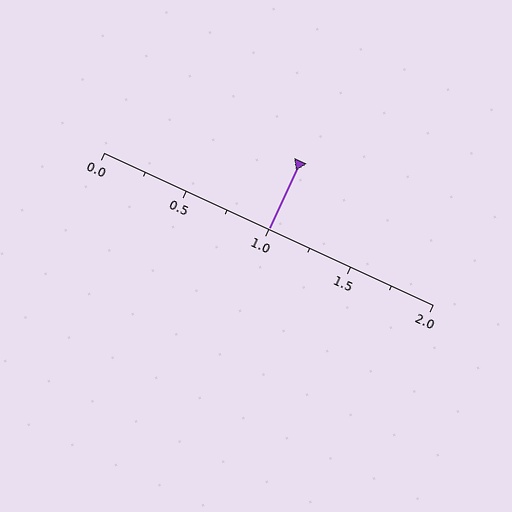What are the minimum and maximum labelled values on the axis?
The axis runs from 0.0 to 2.0.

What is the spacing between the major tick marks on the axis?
The major ticks are spaced 0.5 apart.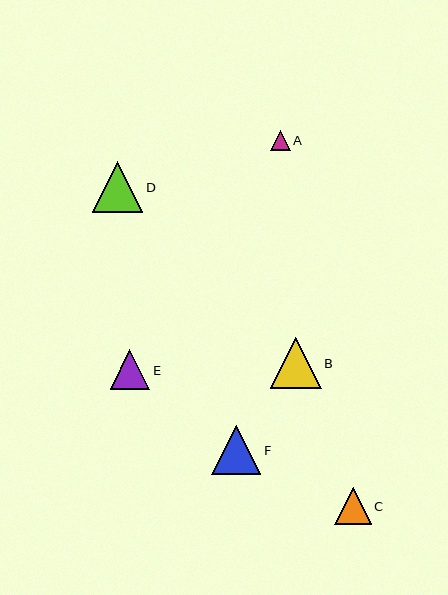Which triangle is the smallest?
Triangle A is the smallest with a size of approximately 20 pixels.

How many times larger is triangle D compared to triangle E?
Triangle D is approximately 1.3 times the size of triangle E.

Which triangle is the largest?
Triangle B is the largest with a size of approximately 51 pixels.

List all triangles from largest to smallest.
From largest to smallest: B, D, F, E, C, A.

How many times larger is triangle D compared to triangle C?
Triangle D is approximately 1.4 times the size of triangle C.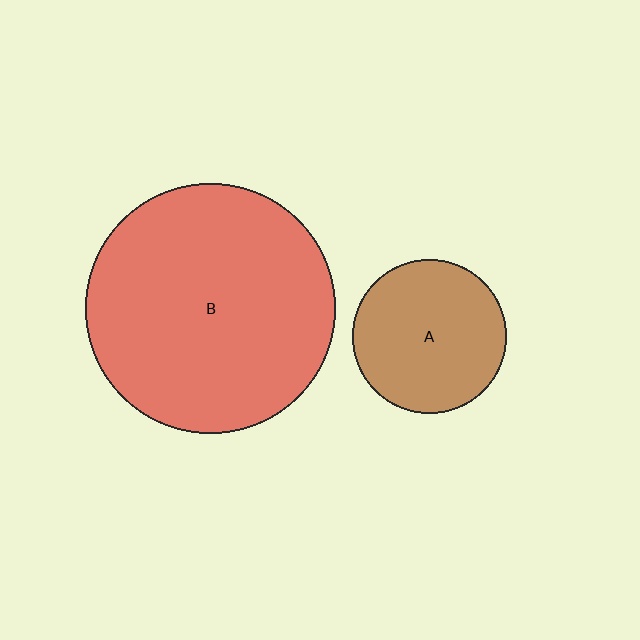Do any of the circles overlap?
No, none of the circles overlap.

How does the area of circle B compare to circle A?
Approximately 2.6 times.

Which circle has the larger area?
Circle B (red).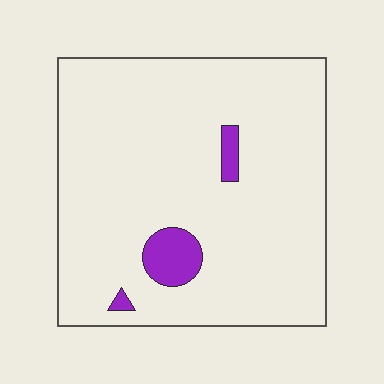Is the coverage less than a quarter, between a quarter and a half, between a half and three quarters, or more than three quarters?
Less than a quarter.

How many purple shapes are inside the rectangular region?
3.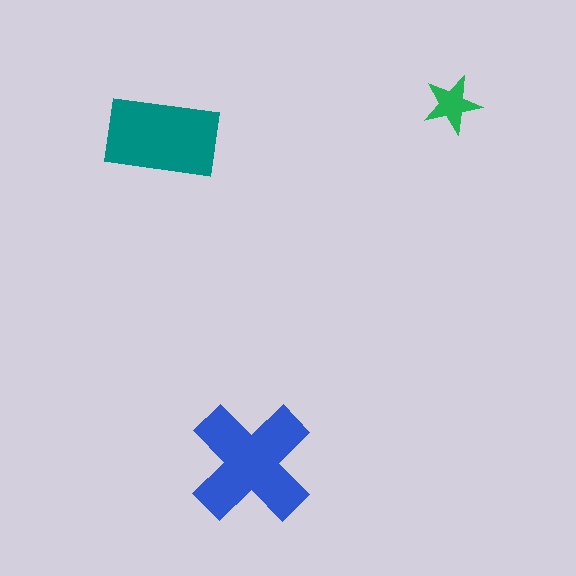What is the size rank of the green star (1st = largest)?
3rd.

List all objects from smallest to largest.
The green star, the teal rectangle, the blue cross.